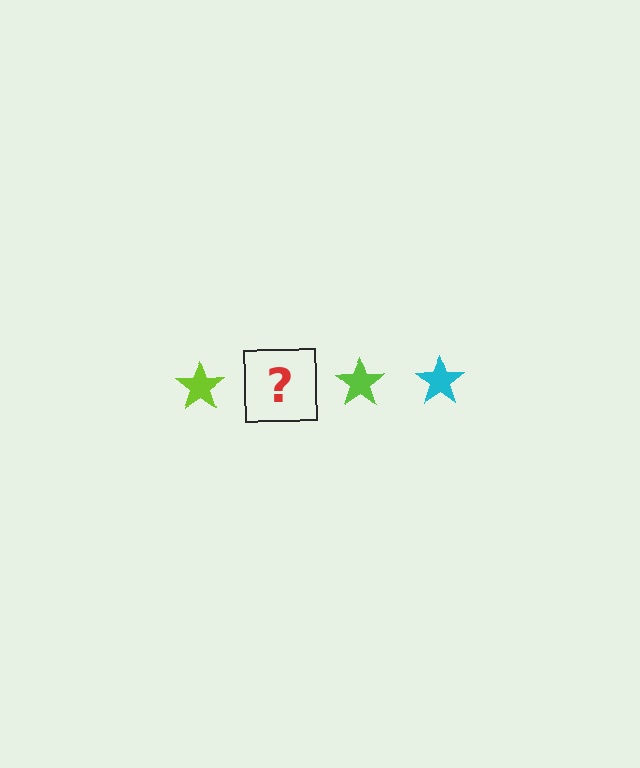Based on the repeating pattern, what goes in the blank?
The blank should be a cyan star.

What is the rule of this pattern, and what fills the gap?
The rule is that the pattern cycles through lime, cyan stars. The gap should be filled with a cyan star.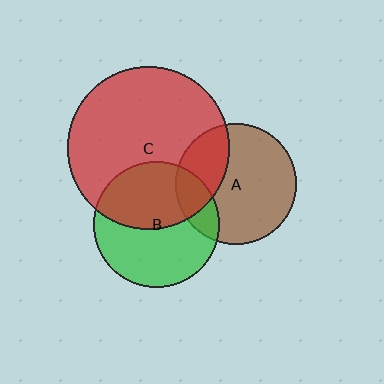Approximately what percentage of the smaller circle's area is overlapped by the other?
Approximately 45%.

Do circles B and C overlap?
Yes.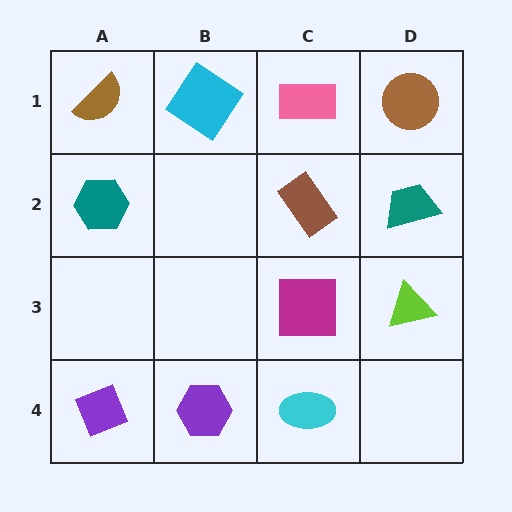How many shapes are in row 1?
4 shapes.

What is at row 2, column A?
A teal hexagon.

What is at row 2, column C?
A brown rectangle.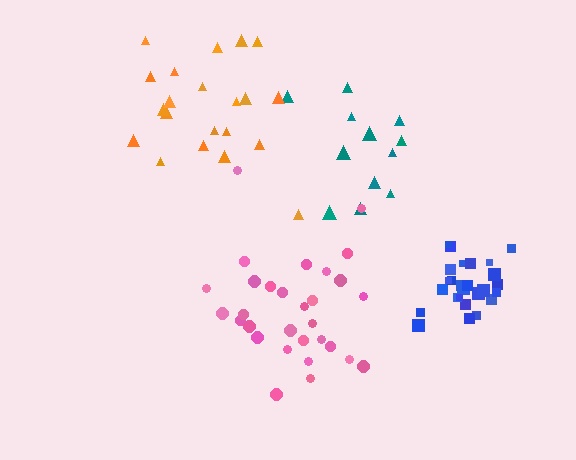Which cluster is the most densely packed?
Blue.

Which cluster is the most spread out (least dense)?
Teal.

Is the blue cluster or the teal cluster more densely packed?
Blue.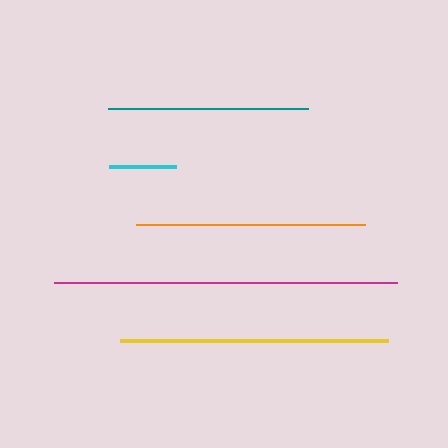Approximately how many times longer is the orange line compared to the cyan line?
The orange line is approximately 3.4 times the length of the cyan line.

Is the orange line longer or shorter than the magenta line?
The magenta line is longer than the orange line.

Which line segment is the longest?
The magenta line is the longest at approximately 343 pixels.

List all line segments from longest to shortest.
From longest to shortest: magenta, yellow, orange, teal, cyan.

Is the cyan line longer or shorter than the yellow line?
The yellow line is longer than the cyan line.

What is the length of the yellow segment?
The yellow segment is approximately 269 pixels long.